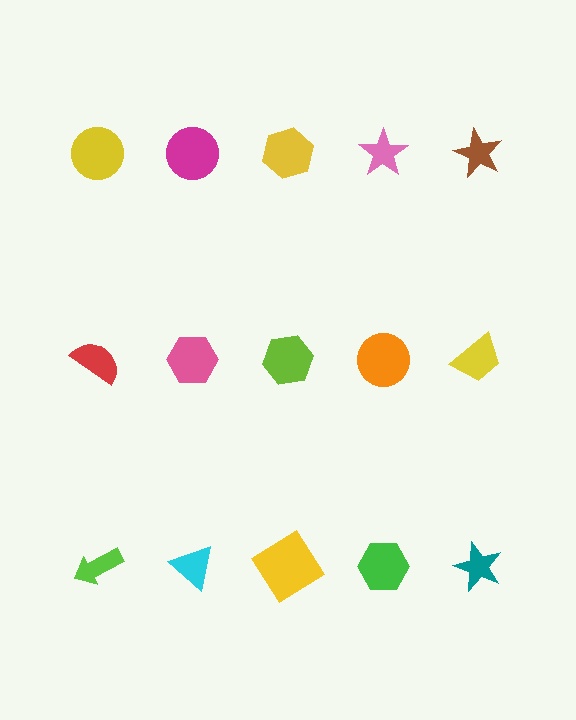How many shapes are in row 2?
5 shapes.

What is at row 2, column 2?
A pink hexagon.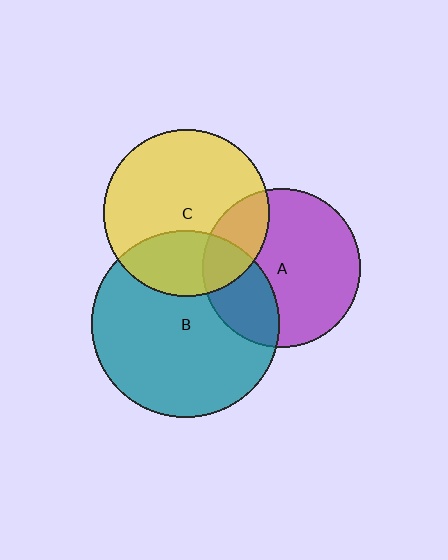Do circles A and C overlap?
Yes.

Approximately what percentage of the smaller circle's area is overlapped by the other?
Approximately 20%.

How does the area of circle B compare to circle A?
Approximately 1.4 times.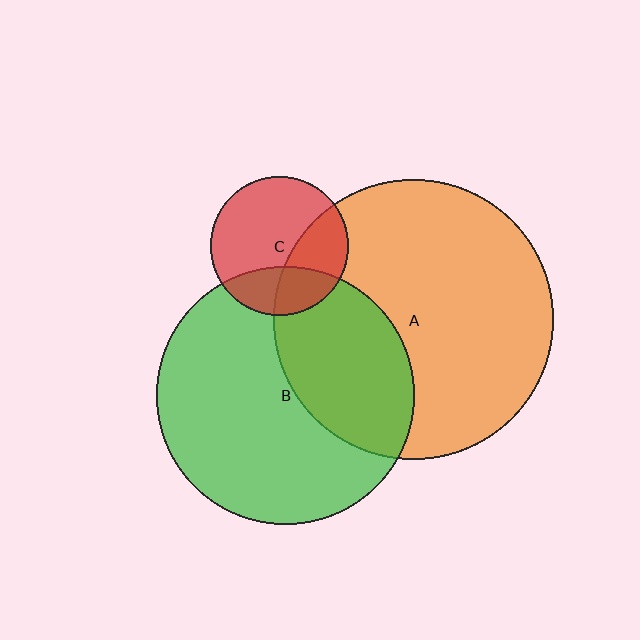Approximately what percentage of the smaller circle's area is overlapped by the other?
Approximately 25%.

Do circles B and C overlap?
Yes.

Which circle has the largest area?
Circle A (orange).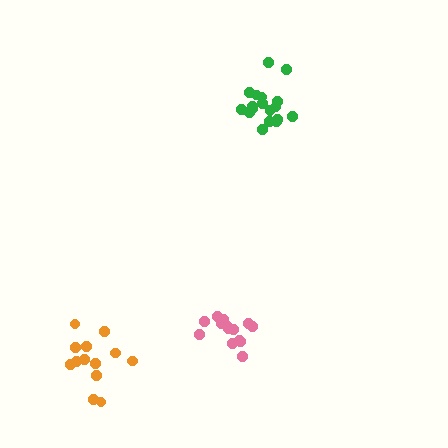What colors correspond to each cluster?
The clusters are colored: pink, green, orange.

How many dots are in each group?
Group 1: 14 dots, Group 2: 18 dots, Group 3: 13 dots (45 total).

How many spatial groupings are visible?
There are 3 spatial groupings.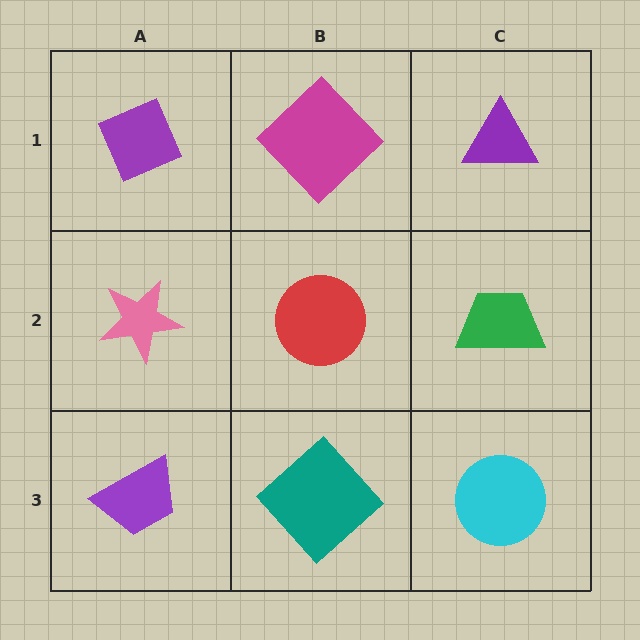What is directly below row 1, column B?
A red circle.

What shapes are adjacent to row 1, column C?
A green trapezoid (row 2, column C), a magenta diamond (row 1, column B).